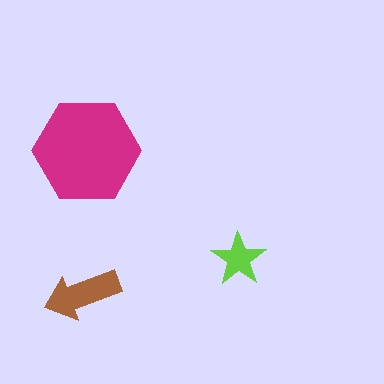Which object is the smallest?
The lime star.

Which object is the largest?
The magenta hexagon.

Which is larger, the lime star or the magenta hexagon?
The magenta hexagon.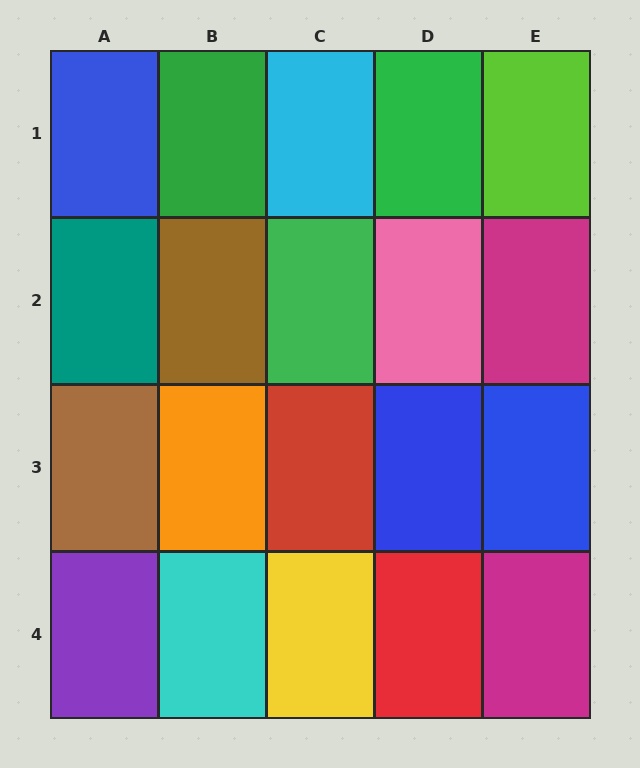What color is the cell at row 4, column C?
Yellow.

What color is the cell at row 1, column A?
Blue.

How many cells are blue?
3 cells are blue.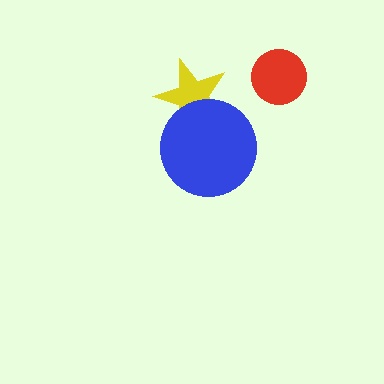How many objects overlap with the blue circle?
1 object overlaps with the blue circle.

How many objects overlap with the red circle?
0 objects overlap with the red circle.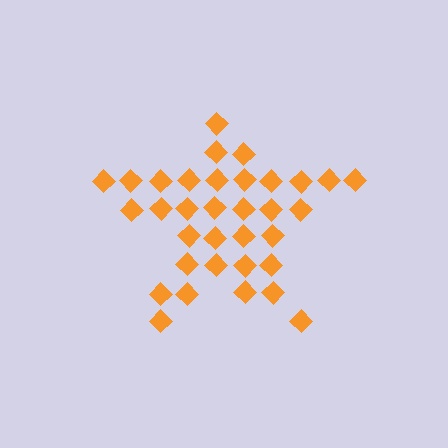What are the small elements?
The small elements are diamonds.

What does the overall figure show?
The overall figure shows a star.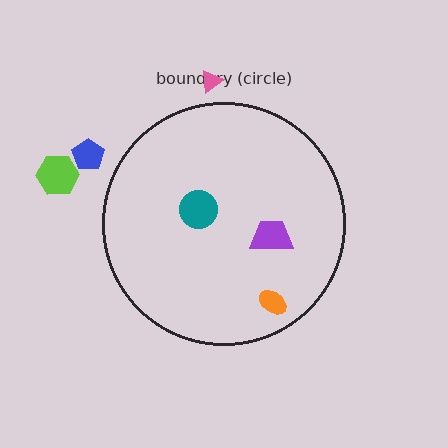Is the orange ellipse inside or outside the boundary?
Inside.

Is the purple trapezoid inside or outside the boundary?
Inside.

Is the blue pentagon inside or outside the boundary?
Outside.